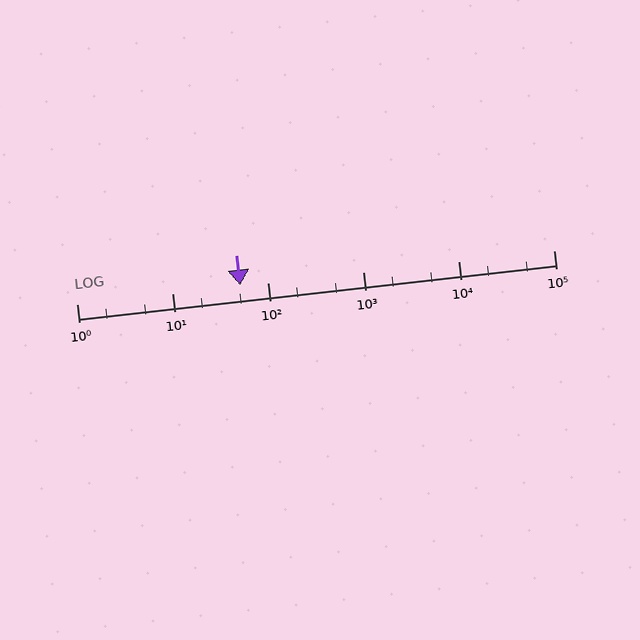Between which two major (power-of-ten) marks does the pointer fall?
The pointer is between 10 and 100.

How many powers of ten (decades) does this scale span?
The scale spans 5 decades, from 1 to 100000.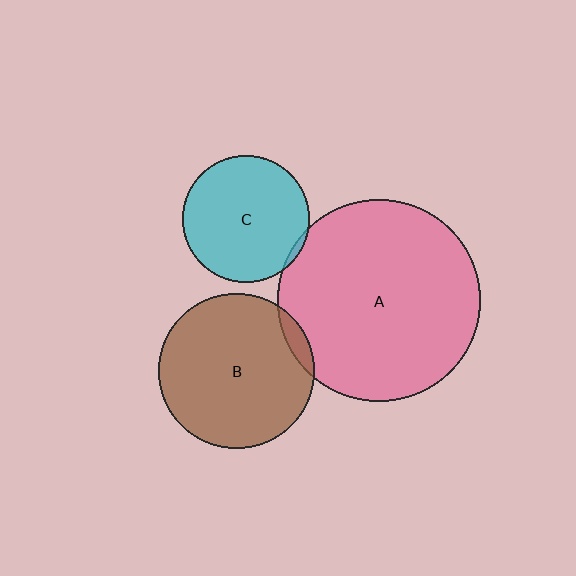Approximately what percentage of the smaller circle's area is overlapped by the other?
Approximately 5%.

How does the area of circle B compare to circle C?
Approximately 1.5 times.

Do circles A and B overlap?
Yes.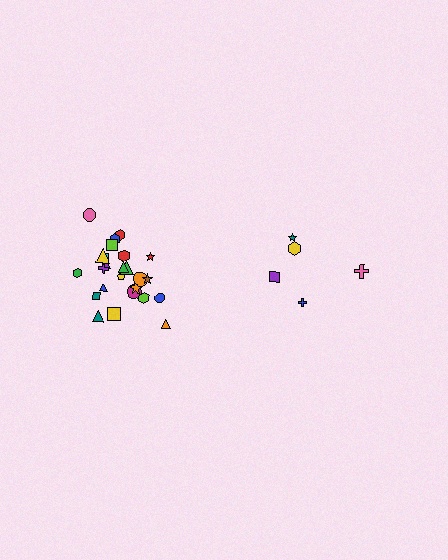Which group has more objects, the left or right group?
The left group.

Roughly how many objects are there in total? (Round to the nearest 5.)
Roughly 30 objects in total.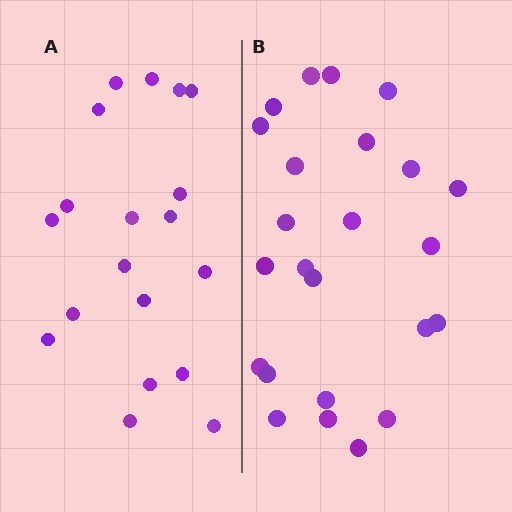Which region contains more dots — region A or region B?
Region B (the right region) has more dots.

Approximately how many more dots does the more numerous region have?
Region B has about 5 more dots than region A.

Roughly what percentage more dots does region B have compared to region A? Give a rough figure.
About 25% more.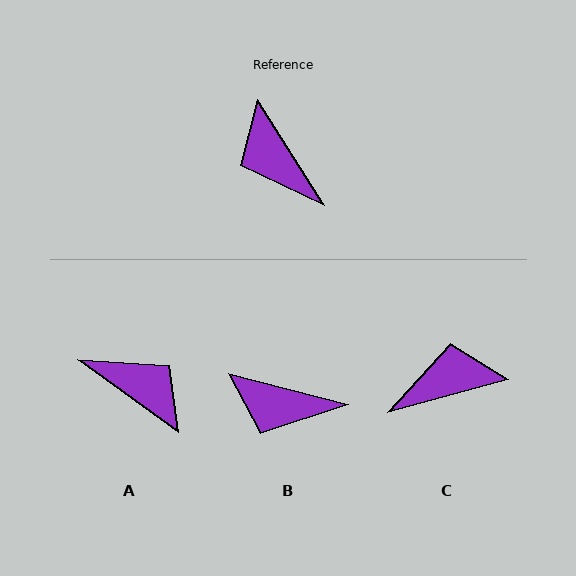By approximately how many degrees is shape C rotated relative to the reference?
Approximately 107 degrees clockwise.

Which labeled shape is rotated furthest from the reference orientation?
A, about 158 degrees away.